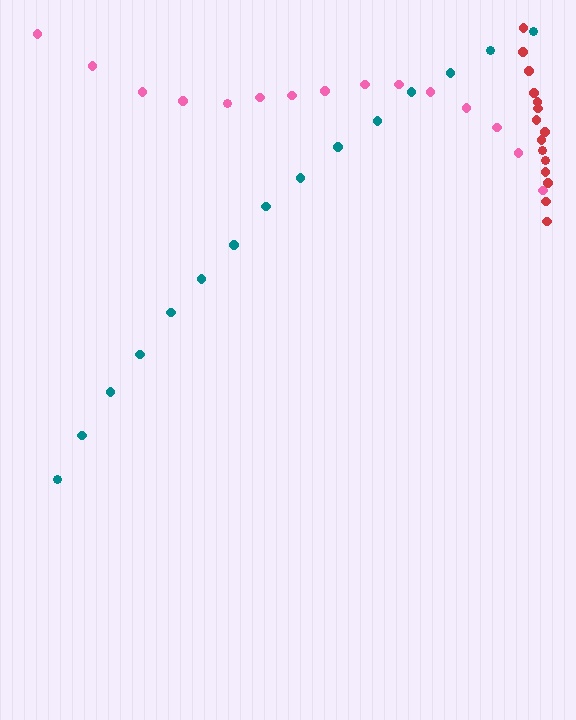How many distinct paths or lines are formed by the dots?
There are 3 distinct paths.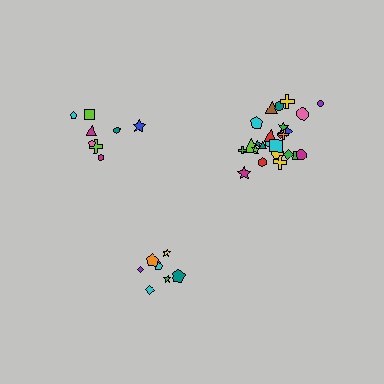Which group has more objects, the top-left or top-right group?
The top-right group.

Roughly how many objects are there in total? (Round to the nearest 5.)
Roughly 40 objects in total.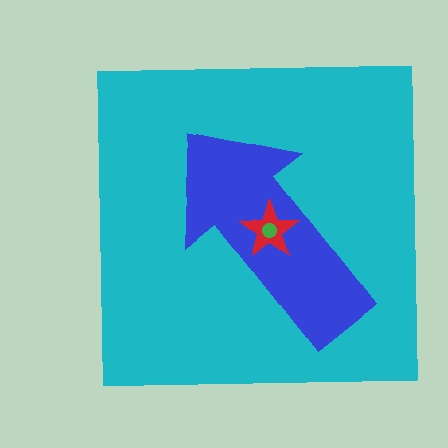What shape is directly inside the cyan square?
The blue arrow.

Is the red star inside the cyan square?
Yes.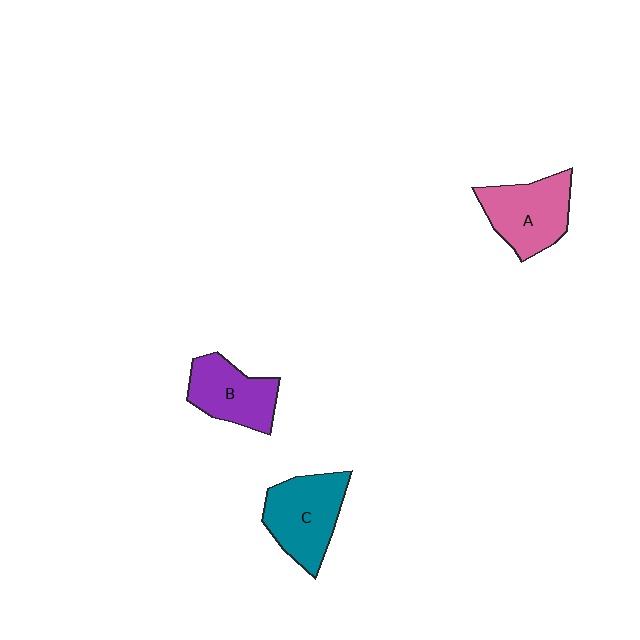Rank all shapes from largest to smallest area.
From largest to smallest: C (teal), A (pink), B (purple).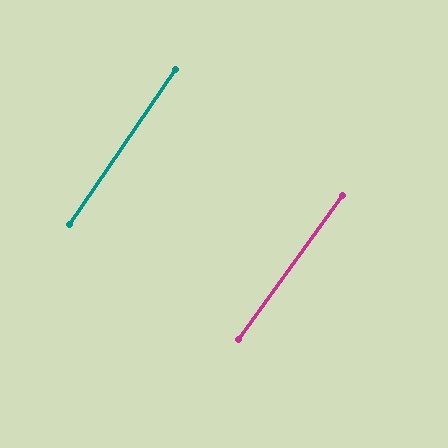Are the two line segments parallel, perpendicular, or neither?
Parallel — their directions differ by only 1.4°.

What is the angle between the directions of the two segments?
Approximately 1 degree.